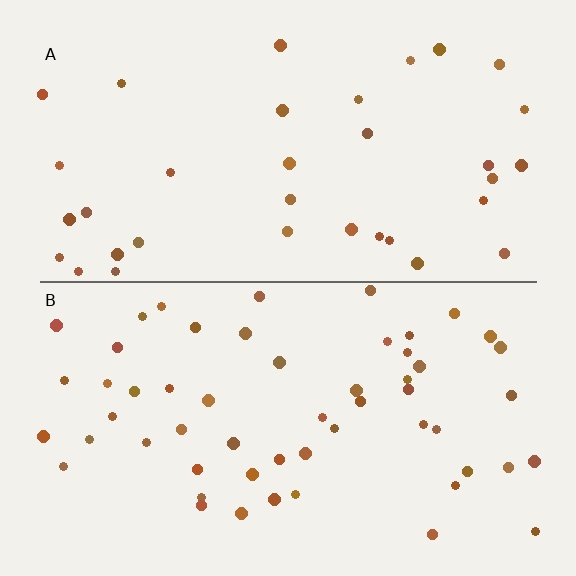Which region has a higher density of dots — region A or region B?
B (the bottom).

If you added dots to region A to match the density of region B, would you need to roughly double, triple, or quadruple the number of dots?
Approximately double.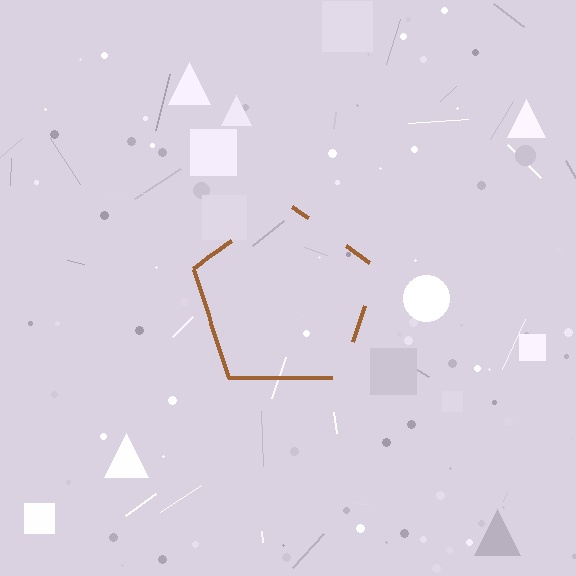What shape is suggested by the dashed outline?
The dashed outline suggests a pentagon.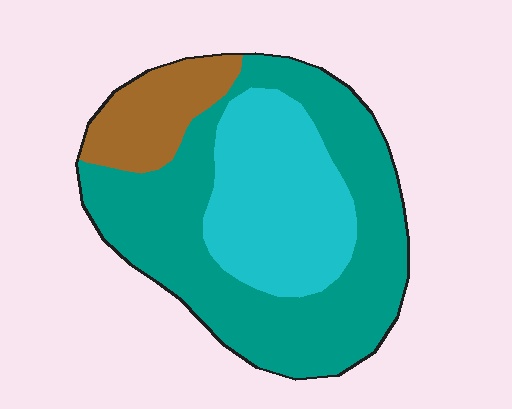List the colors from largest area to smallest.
From largest to smallest: teal, cyan, brown.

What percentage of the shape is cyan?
Cyan covers 30% of the shape.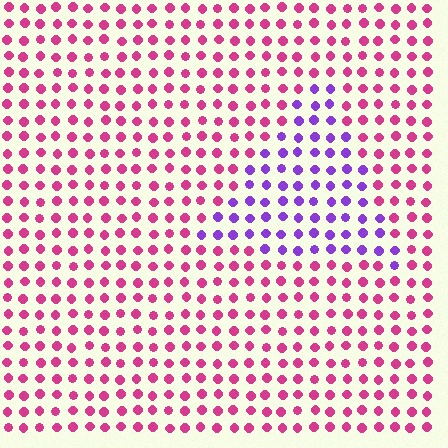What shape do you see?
I see a triangle.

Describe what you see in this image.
The image is filled with small magenta elements in a uniform arrangement. A triangle-shaped region is visible where the elements are tinted to a slightly different hue, forming a subtle color boundary.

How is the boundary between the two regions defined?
The boundary is defined purely by a slight shift in hue (about 56 degrees). Spacing, size, and orientation are identical on both sides.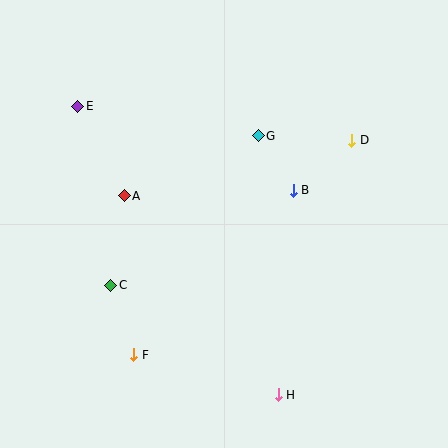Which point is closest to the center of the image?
Point B at (293, 190) is closest to the center.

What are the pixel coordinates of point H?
Point H is at (278, 395).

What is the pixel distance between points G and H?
The distance between G and H is 260 pixels.